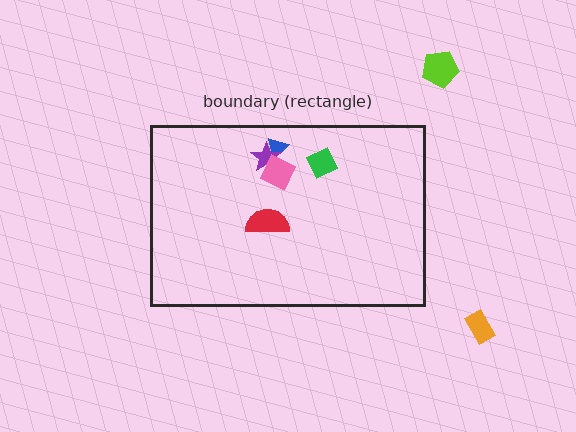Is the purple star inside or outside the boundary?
Inside.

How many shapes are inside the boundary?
5 inside, 2 outside.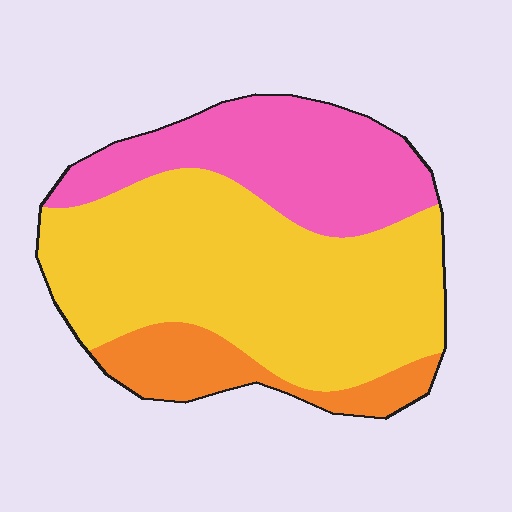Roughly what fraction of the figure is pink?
Pink covers 29% of the figure.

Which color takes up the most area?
Yellow, at roughly 55%.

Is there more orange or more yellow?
Yellow.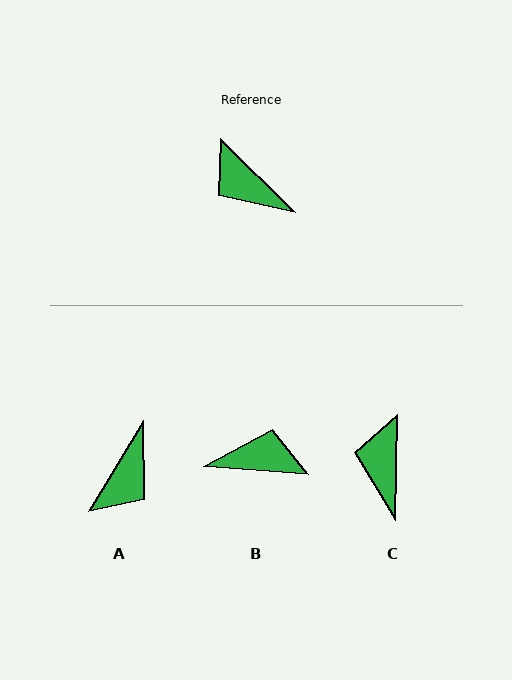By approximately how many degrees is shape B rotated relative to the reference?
Approximately 140 degrees clockwise.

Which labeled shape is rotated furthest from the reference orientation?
B, about 140 degrees away.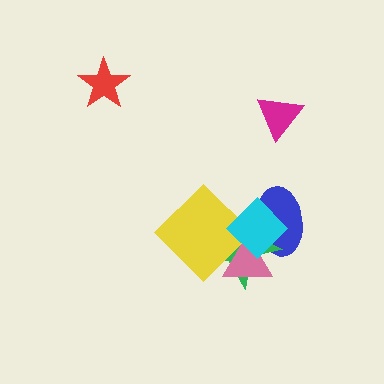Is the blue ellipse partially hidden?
Yes, it is partially covered by another shape.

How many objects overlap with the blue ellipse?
3 objects overlap with the blue ellipse.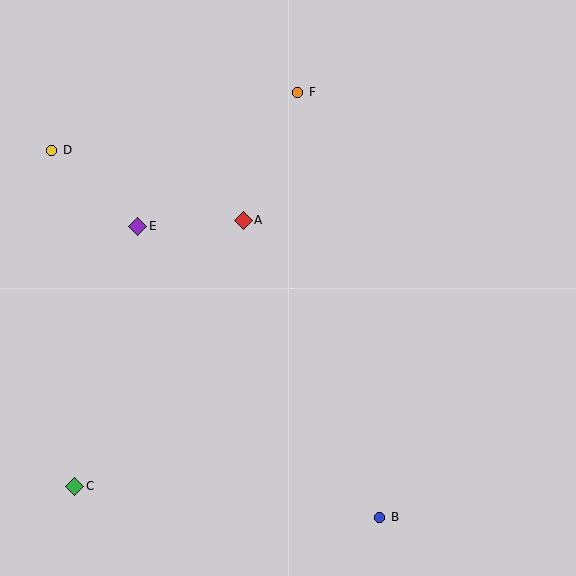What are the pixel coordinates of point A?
Point A is at (243, 220).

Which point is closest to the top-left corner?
Point D is closest to the top-left corner.